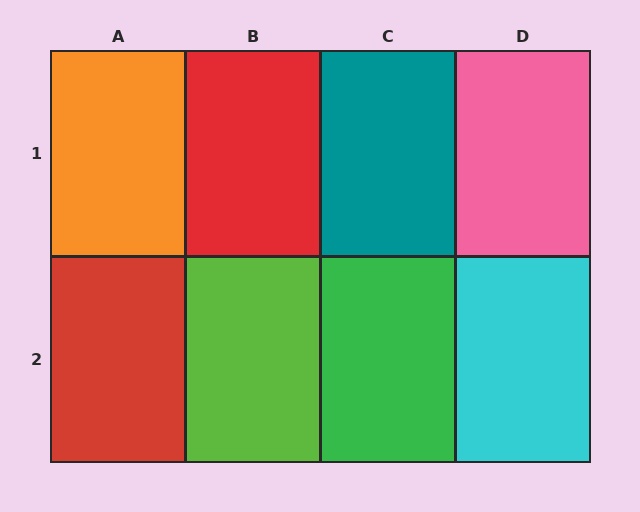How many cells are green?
1 cell is green.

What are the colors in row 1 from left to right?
Orange, red, teal, pink.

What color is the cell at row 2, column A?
Red.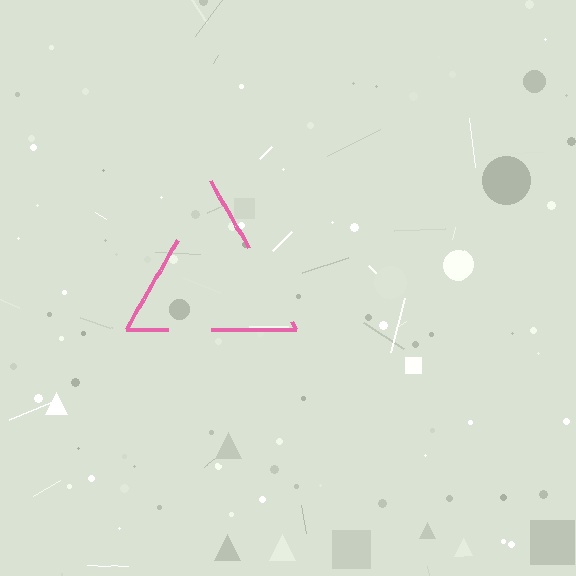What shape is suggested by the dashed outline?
The dashed outline suggests a triangle.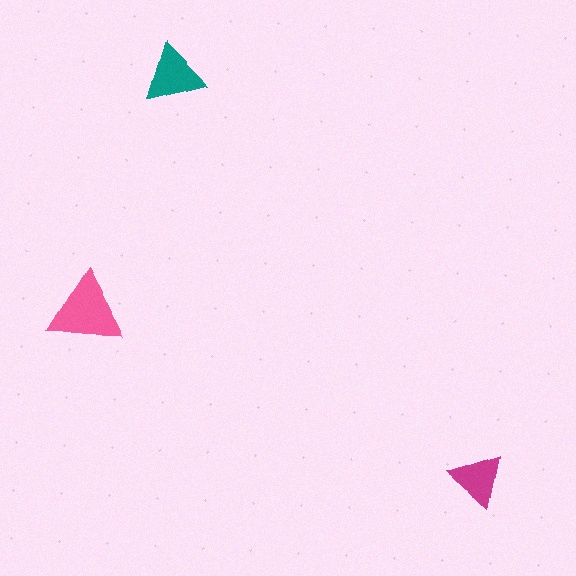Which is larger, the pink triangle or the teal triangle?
The pink one.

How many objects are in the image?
There are 3 objects in the image.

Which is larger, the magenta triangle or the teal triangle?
The teal one.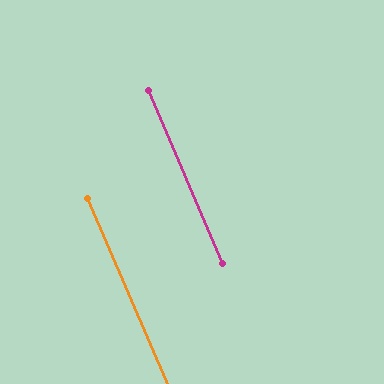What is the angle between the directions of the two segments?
Approximately 0 degrees.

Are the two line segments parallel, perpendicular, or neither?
Parallel — their directions differ by only 0.5°.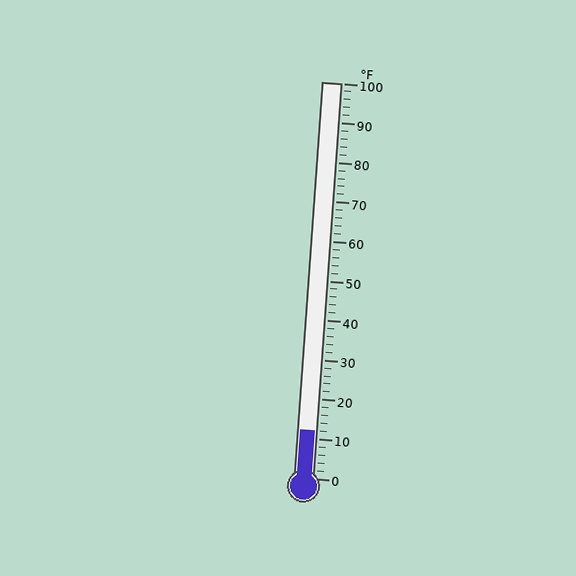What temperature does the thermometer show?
The thermometer shows approximately 12°F.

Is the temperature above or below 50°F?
The temperature is below 50°F.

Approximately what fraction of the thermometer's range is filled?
The thermometer is filled to approximately 10% of its range.